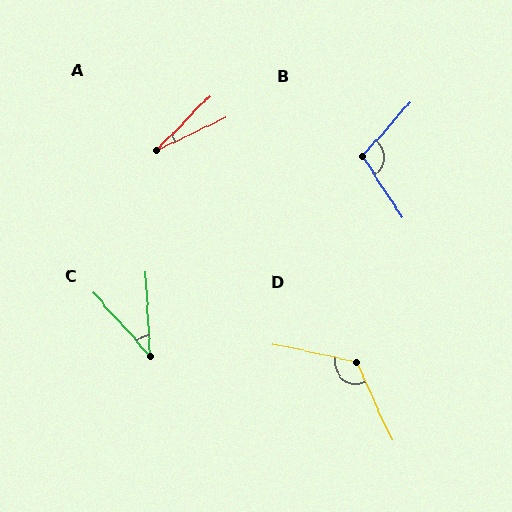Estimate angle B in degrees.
Approximately 105 degrees.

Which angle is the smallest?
A, at approximately 20 degrees.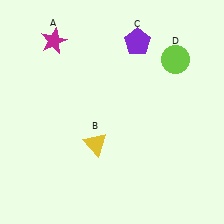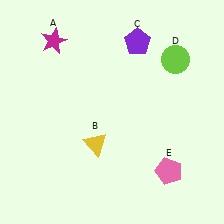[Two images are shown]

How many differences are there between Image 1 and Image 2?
There is 1 difference between the two images.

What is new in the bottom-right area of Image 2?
A pink pentagon (E) was added in the bottom-right area of Image 2.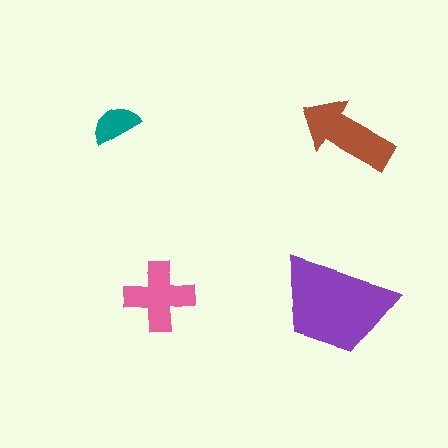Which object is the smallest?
The teal semicircle.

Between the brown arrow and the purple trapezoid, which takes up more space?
The purple trapezoid.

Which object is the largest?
The purple trapezoid.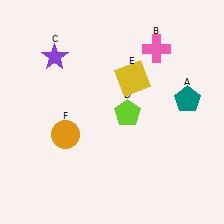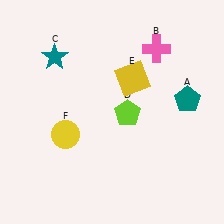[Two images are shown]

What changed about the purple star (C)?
In Image 1, C is purple. In Image 2, it changed to teal.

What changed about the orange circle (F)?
In Image 1, F is orange. In Image 2, it changed to yellow.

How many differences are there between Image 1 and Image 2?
There are 2 differences between the two images.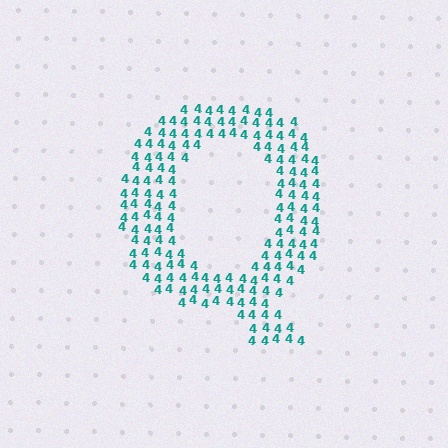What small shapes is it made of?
It is made of small digit 4's.